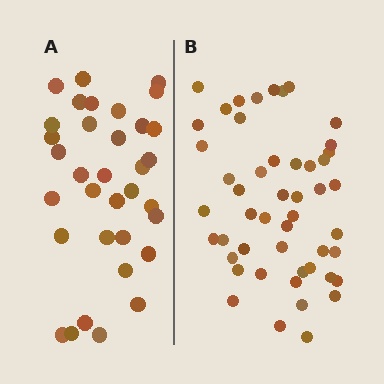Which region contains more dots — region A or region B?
Region B (the right region) has more dots.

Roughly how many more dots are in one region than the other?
Region B has approximately 15 more dots than region A.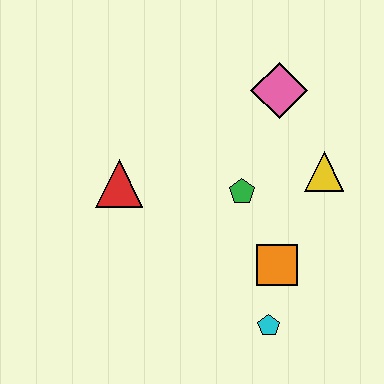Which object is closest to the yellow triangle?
The green pentagon is closest to the yellow triangle.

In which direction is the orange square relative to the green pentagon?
The orange square is below the green pentagon.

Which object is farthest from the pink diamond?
The cyan pentagon is farthest from the pink diamond.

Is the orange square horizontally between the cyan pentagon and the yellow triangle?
Yes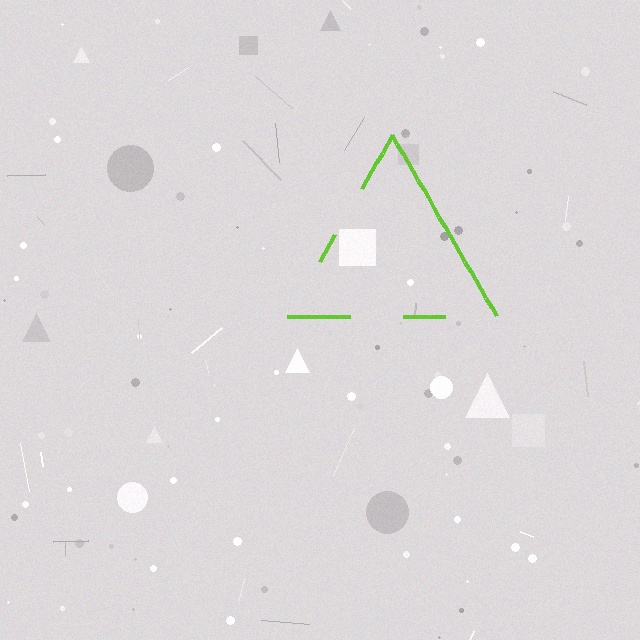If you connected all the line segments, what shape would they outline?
They would outline a triangle.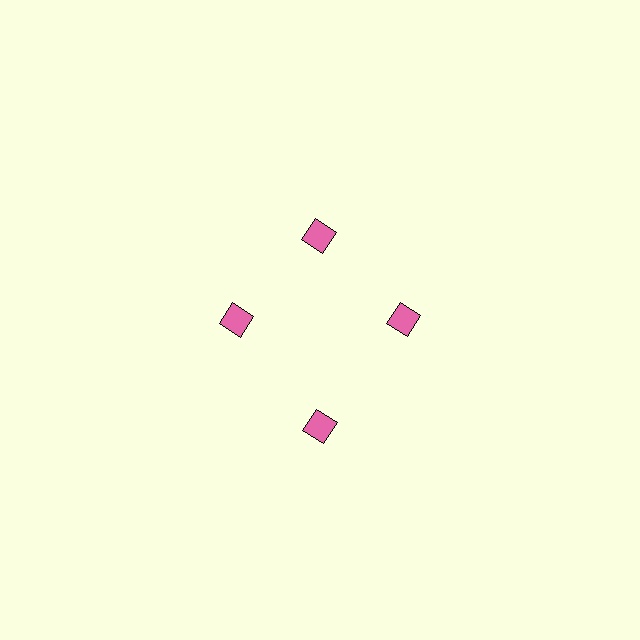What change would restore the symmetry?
The symmetry would be restored by moving it inward, back onto the ring so that all 4 squares sit at equal angles and equal distance from the center.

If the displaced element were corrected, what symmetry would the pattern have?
It would have 4-fold rotational symmetry — the pattern would map onto itself every 90 degrees.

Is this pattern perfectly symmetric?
No. The 4 pink squares are arranged in a ring, but one element near the 6 o'clock position is pushed outward from the center, breaking the 4-fold rotational symmetry.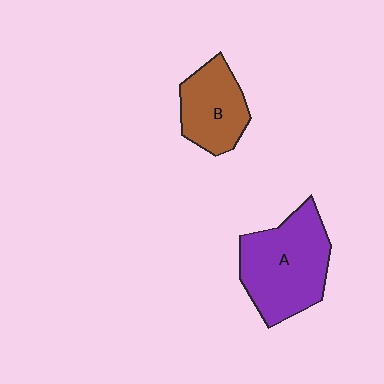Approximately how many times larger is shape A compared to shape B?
Approximately 1.6 times.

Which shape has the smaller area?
Shape B (brown).